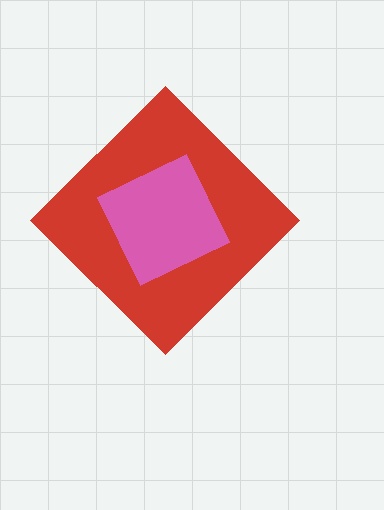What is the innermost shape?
The pink square.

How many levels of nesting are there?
2.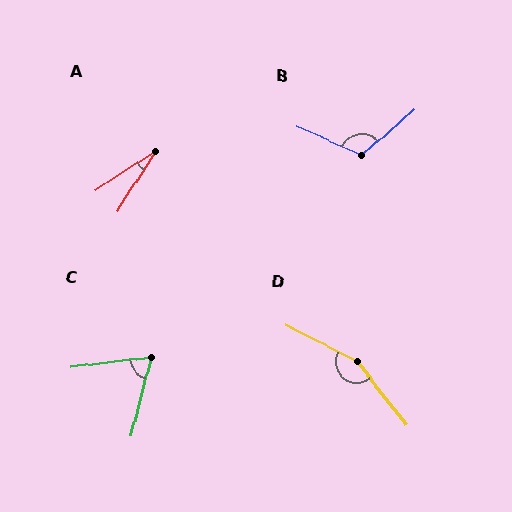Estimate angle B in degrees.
Approximately 115 degrees.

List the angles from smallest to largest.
A (25°), C (68°), B (115°), D (155°).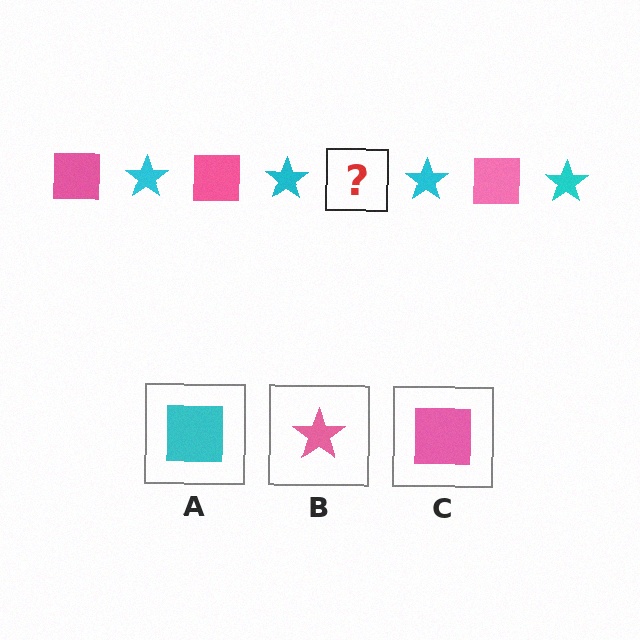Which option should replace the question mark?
Option C.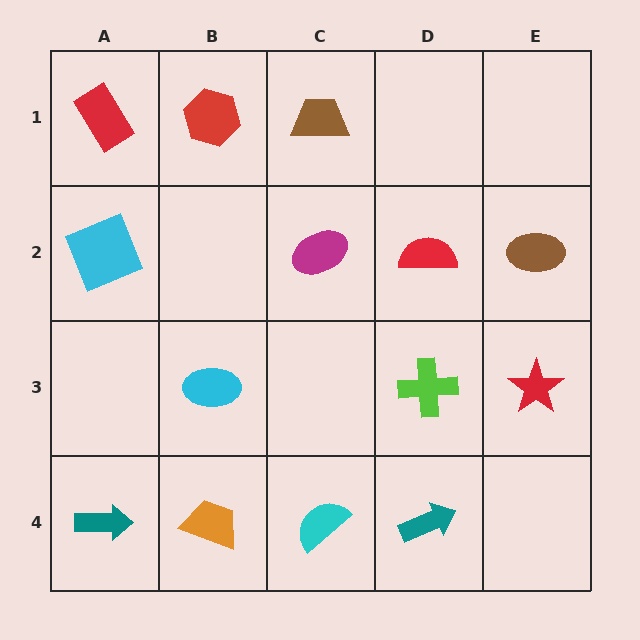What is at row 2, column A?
A cyan square.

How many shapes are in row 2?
4 shapes.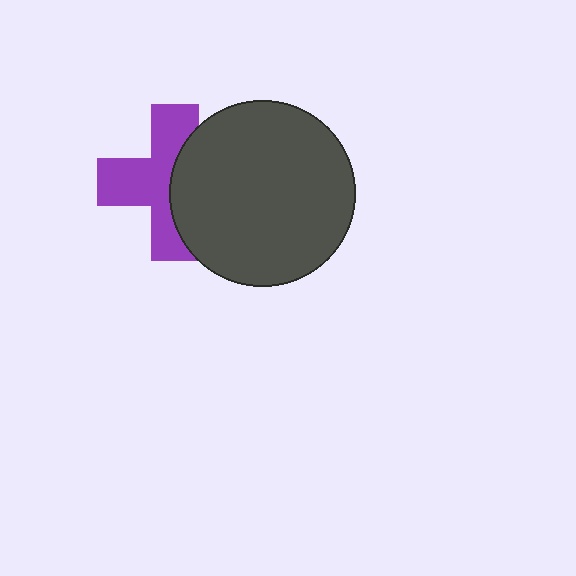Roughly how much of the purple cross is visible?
About half of it is visible (roughly 57%).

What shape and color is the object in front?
The object in front is a dark gray circle.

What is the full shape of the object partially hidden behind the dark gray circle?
The partially hidden object is a purple cross.